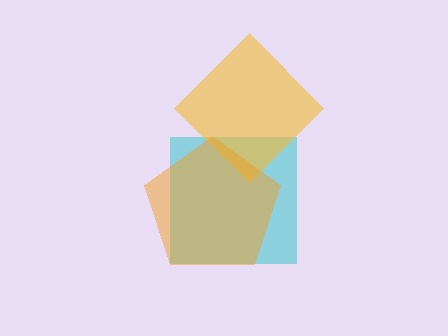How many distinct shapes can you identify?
There are 3 distinct shapes: a cyan square, a yellow diamond, an orange pentagon.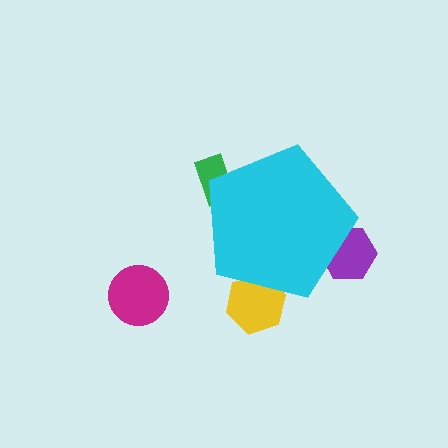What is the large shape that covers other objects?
A cyan pentagon.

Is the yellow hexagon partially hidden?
Yes, the yellow hexagon is partially hidden behind the cyan pentagon.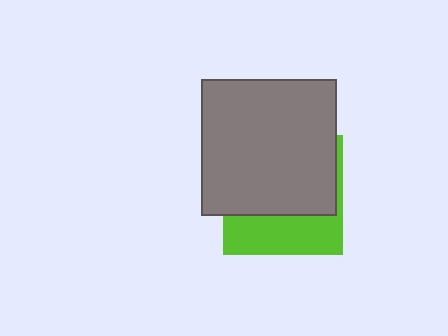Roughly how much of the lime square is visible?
A small part of it is visible (roughly 37%).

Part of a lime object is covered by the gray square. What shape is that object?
It is a square.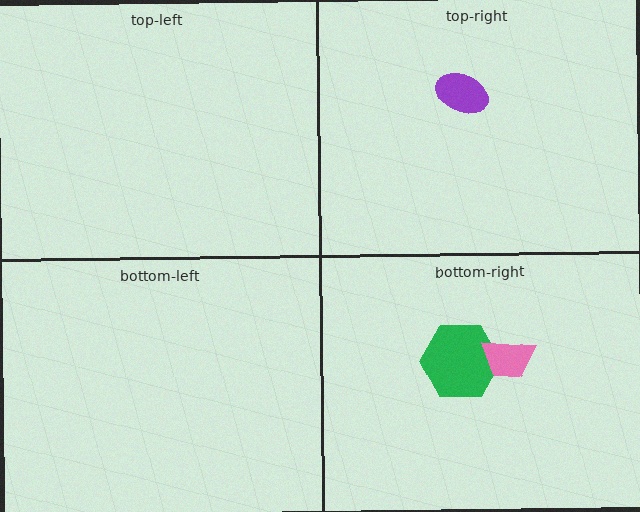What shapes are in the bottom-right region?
The green hexagon, the pink trapezoid.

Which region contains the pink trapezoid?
The bottom-right region.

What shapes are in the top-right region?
The purple ellipse.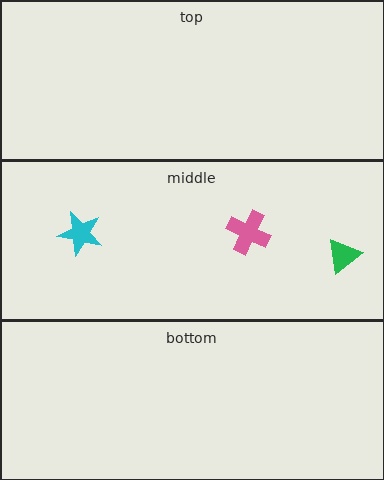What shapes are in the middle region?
The green triangle, the cyan star, the pink cross.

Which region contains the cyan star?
The middle region.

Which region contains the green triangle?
The middle region.